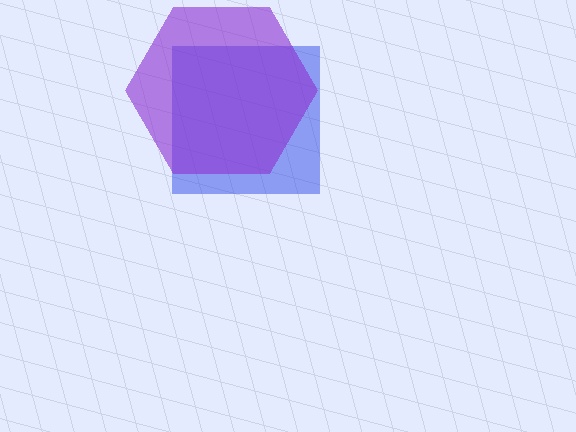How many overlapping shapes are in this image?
There are 2 overlapping shapes in the image.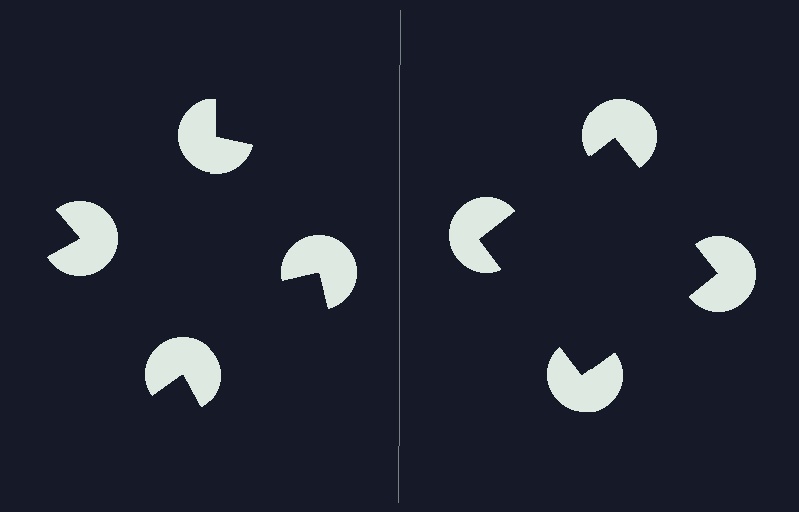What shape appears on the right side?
An illusory square.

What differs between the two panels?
The pac-man discs are positioned identically on both sides; only the wedge orientations differ. On the right they align to a square; on the left they are misaligned.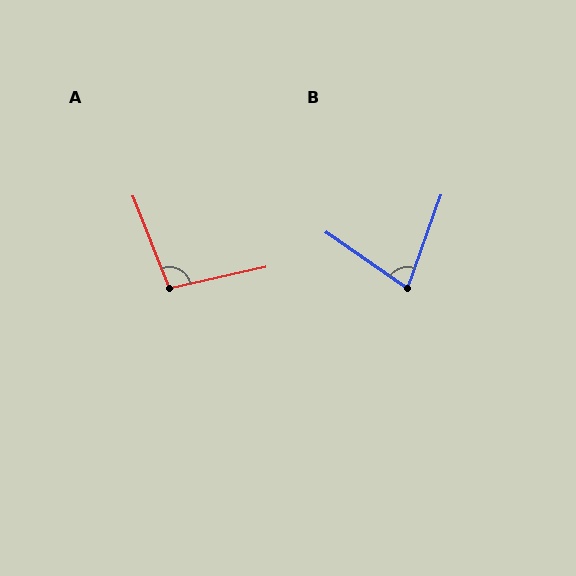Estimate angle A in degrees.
Approximately 99 degrees.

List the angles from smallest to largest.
B (75°), A (99°).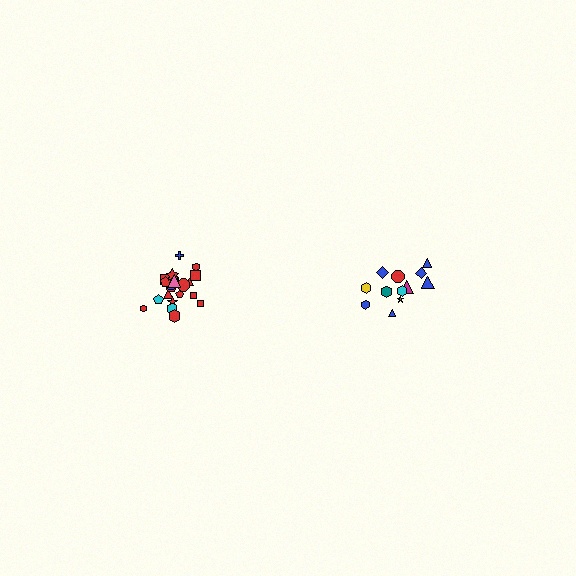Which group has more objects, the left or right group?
The left group.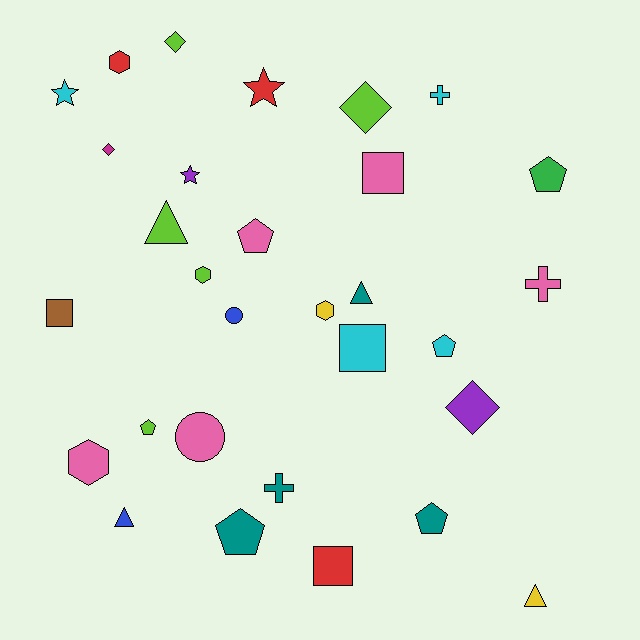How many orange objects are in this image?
There are no orange objects.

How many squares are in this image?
There are 4 squares.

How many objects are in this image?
There are 30 objects.